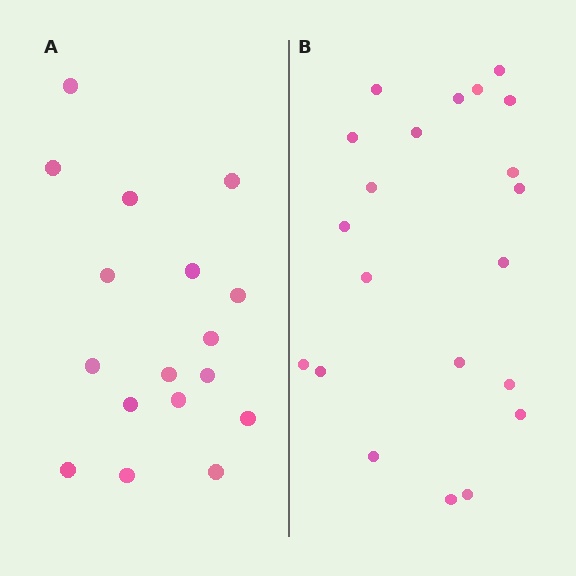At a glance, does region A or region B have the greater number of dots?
Region B (the right region) has more dots.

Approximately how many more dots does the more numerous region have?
Region B has about 4 more dots than region A.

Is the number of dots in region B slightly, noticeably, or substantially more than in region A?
Region B has only slightly more — the two regions are fairly close. The ratio is roughly 1.2 to 1.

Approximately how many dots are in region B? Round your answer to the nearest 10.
About 20 dots. (The exact count is 21, which rounds to 20.)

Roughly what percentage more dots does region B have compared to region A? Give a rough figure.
About 25% more.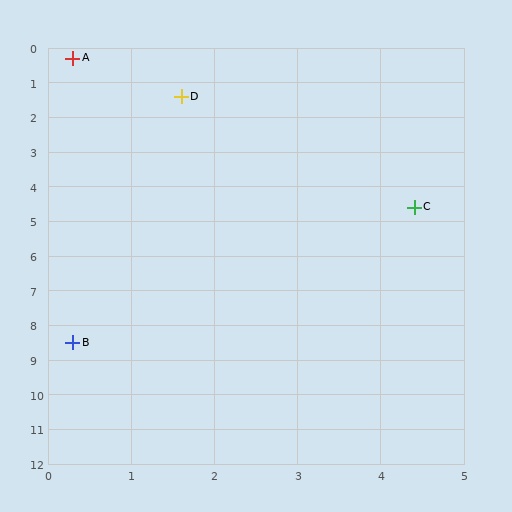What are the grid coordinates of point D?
Point D is at approximately (1.6, 1.4).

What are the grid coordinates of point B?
Point B is at approximately (0.3, 8.5).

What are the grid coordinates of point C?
Point C is at approximately (4.4, 4.6).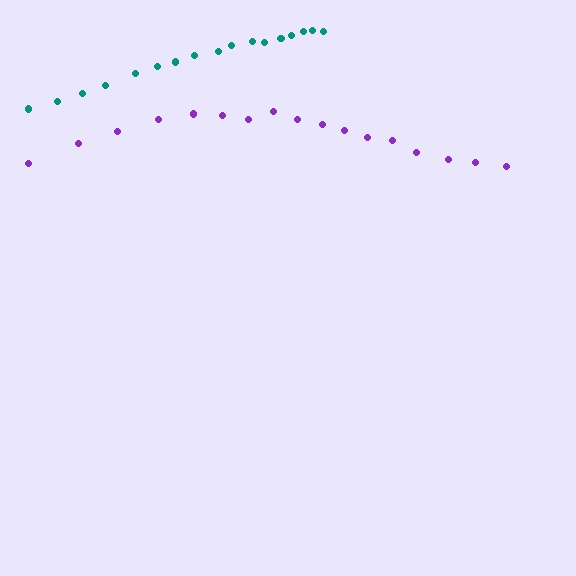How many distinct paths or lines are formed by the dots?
There are 2 distinct paths.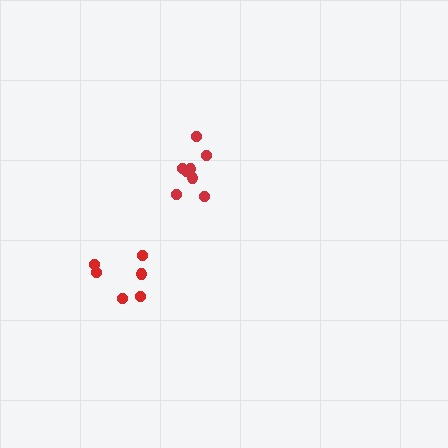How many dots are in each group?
Group 1: 8 dots, Group 2: 6 dots (14 total).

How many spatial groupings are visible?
There are 2 spatial groupings.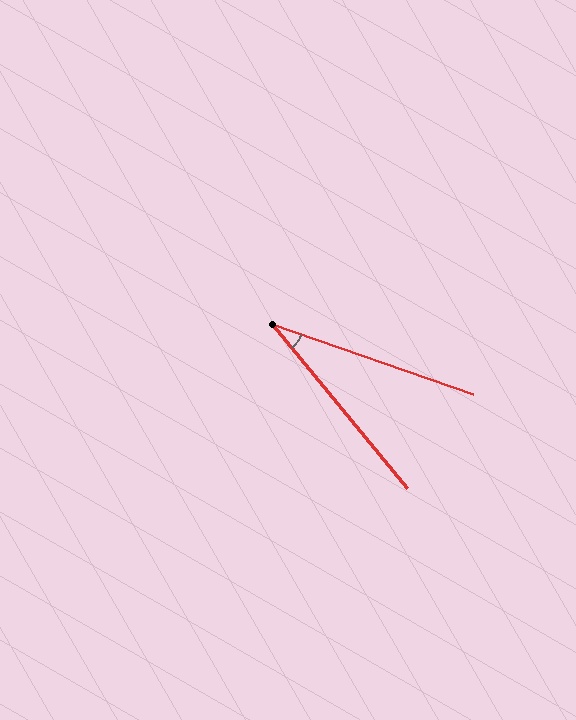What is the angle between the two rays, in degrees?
Approximately 31 degrees.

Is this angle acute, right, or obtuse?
It is acute.